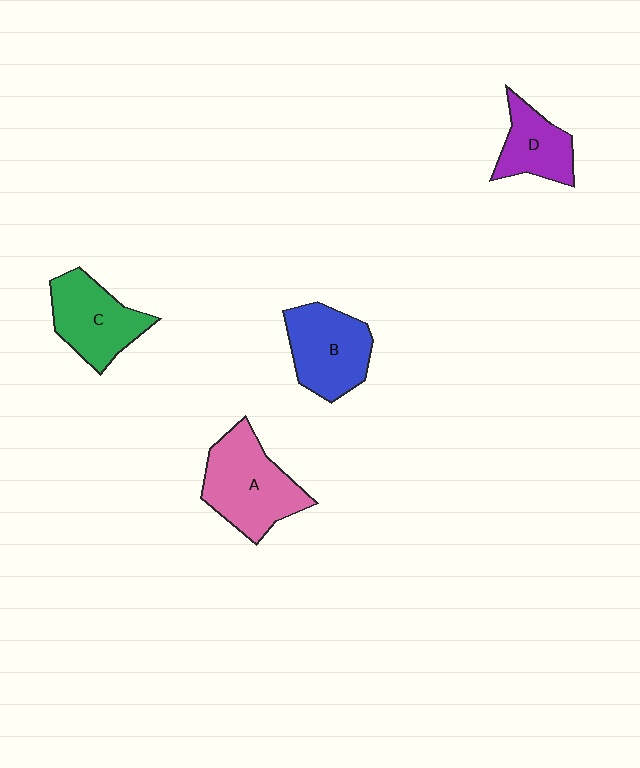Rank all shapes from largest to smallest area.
From largest to smallest: A (pink), B (blue), C (green), D (purple).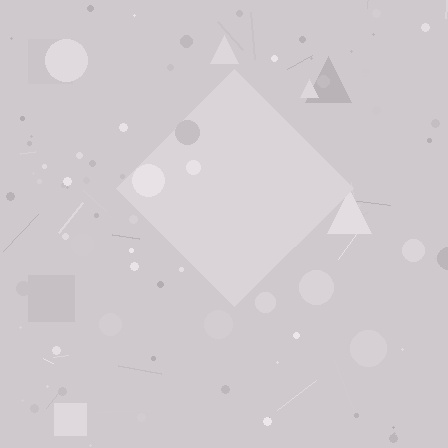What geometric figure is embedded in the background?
A diamond is embedded in the background.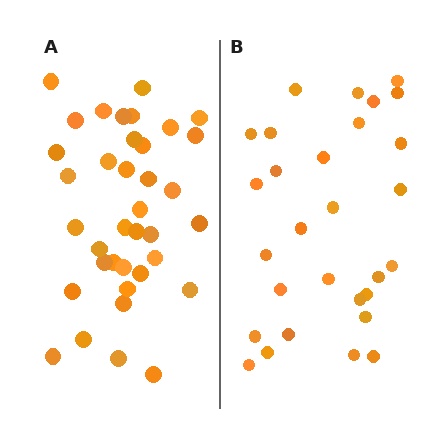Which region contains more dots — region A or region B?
Region A (the left region) has more dots.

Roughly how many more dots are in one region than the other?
Region A has roughly 8 or so more dots than region B.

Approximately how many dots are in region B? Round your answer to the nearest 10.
About 30 dots. (The exact count is 29, which rounds to 30.)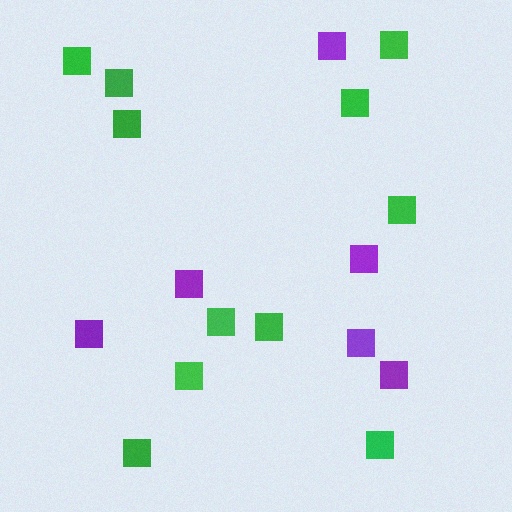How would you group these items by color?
There are 2 groups: one group of purple squares (6) and one group of green squares (11).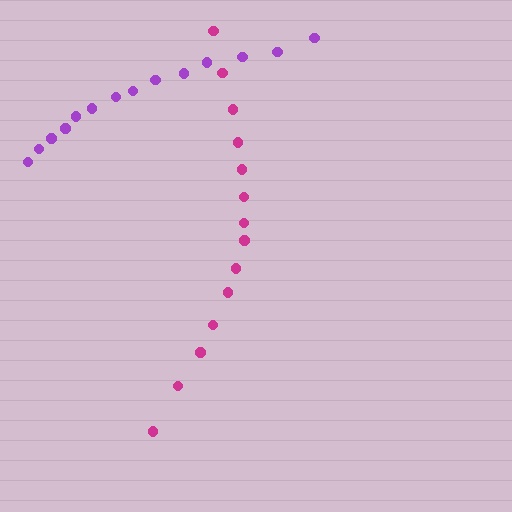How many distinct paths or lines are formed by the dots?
There are 2 distinct paths.